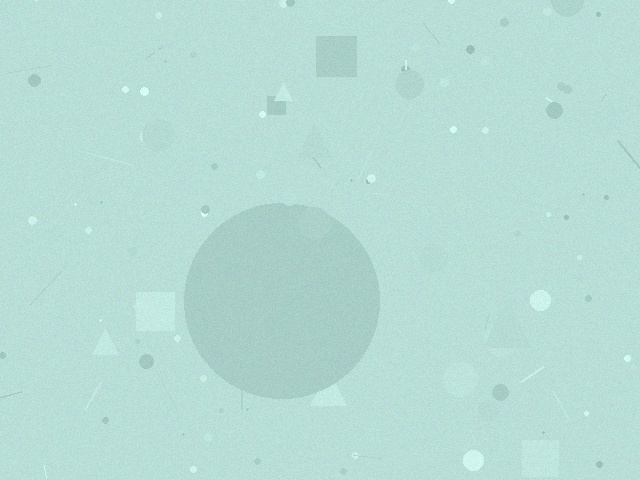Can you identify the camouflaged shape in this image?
The camouflaged shape is a circle.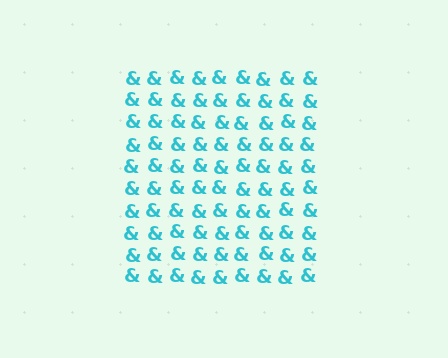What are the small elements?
The small elements are ampersands.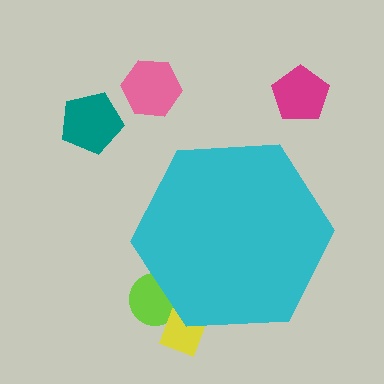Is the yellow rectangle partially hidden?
Yes, the yellow rectangle is partially hidden behind the cyan hexagon.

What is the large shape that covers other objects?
A cyan hexagon.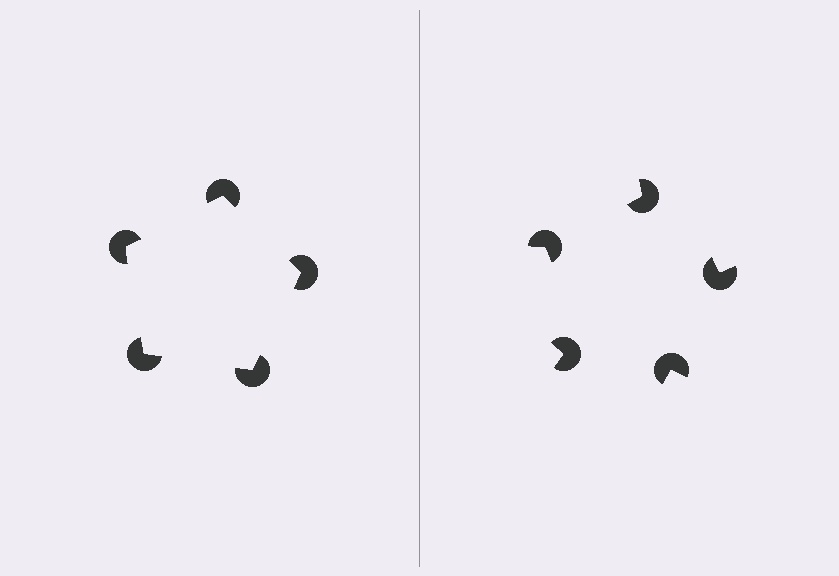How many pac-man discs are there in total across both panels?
10 — 5 on each side.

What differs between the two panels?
The pac-man discs are positioned identically on both sides; only the wedge orientations differ. On the left they align to a pentagon; on the right they are misaligned.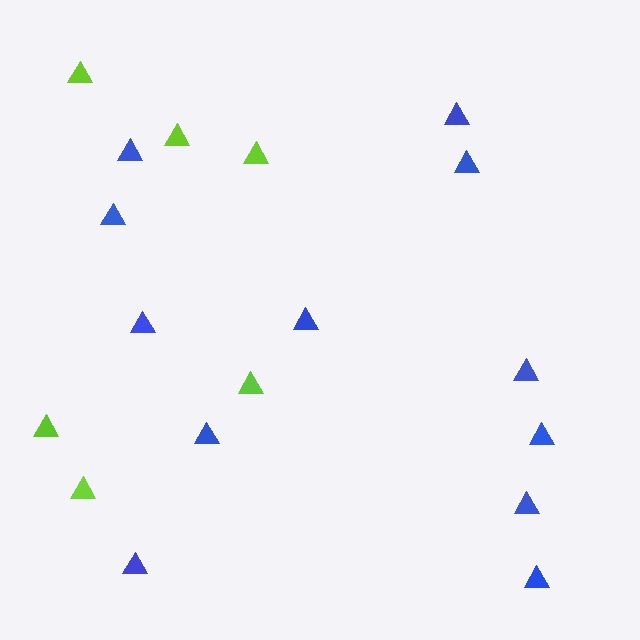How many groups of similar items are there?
There are 2 groups: one group of blue triangles (12) and one group of lime triangles (6).